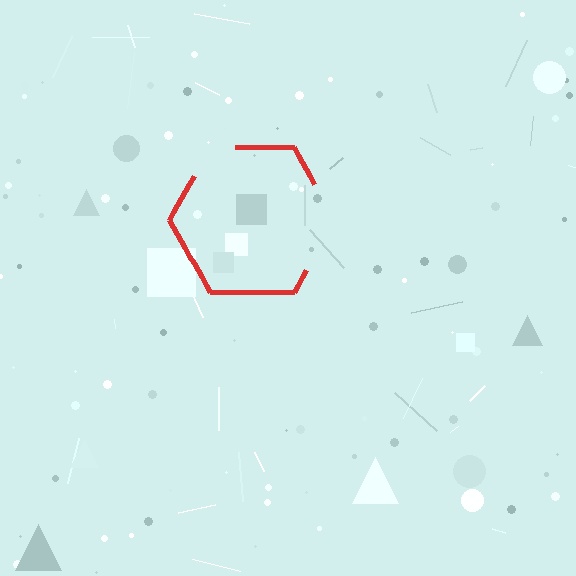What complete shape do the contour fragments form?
The contour fragments form a hexagon.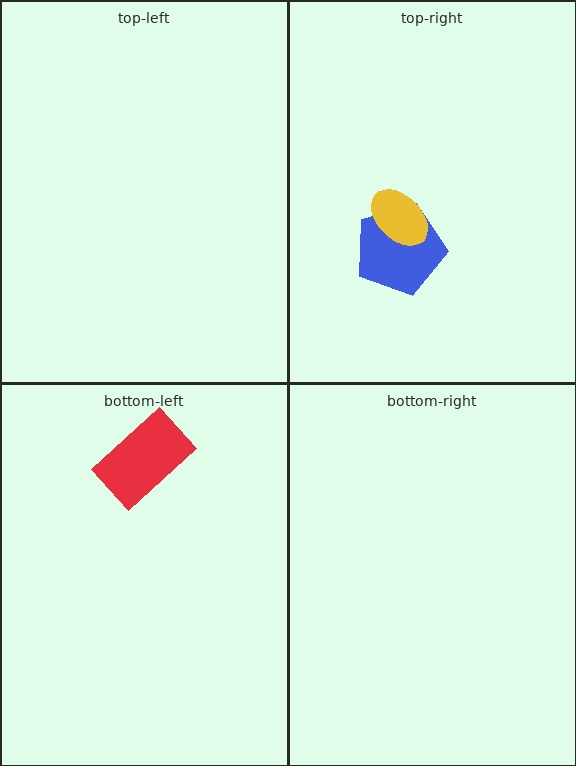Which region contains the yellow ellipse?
The top-right region.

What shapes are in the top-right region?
The blue pentagon, the yellow ellipse.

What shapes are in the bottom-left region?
The red rectangle.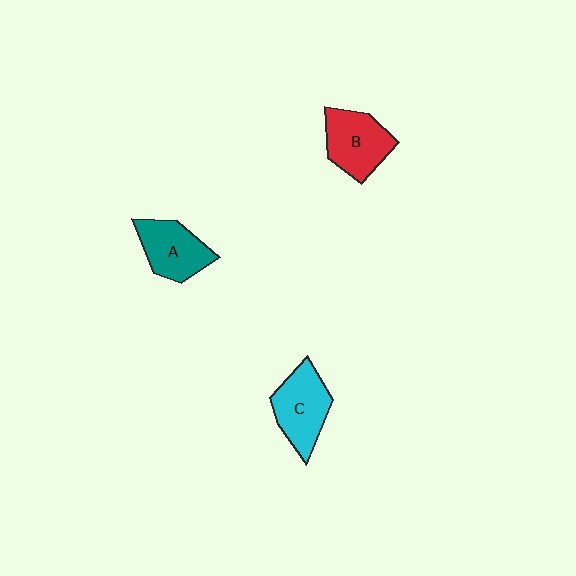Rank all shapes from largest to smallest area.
From largest to smallest: C (cyan), B (red), A (teal).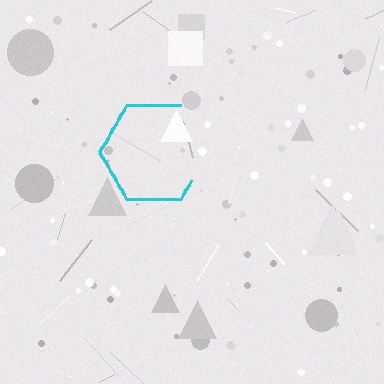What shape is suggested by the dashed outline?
The dashed outline suggests a hexagon.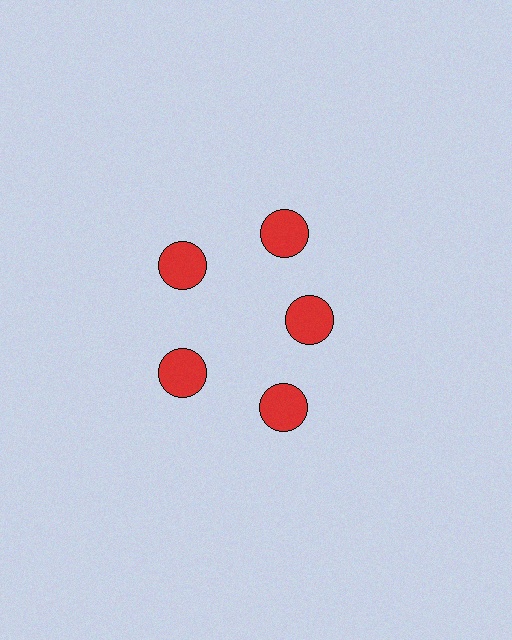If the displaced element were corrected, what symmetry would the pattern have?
It would have 5-fold rotational symmetry — the pattern would map onto itself every 72 degrees.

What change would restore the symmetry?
The symmetry would be restored by moving it outward, back onto the ring so that all 5 circles sit at equal angles and equal distance from the center.